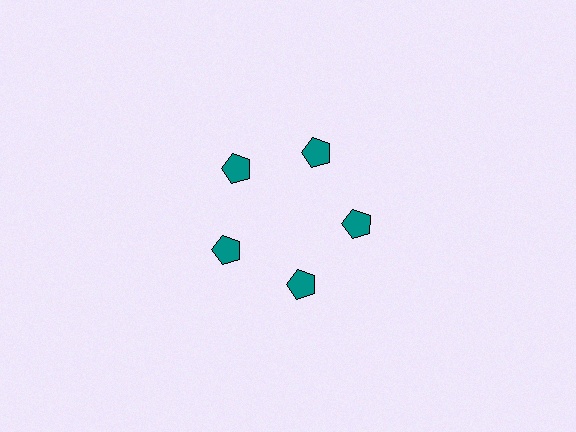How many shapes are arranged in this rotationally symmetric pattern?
There are 5 shapes, arranged in 5 groups of 1.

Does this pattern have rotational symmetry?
Yes, this pattern has 5-fold rotational symmetry. It looks the same after rotating 72 degrees around the center.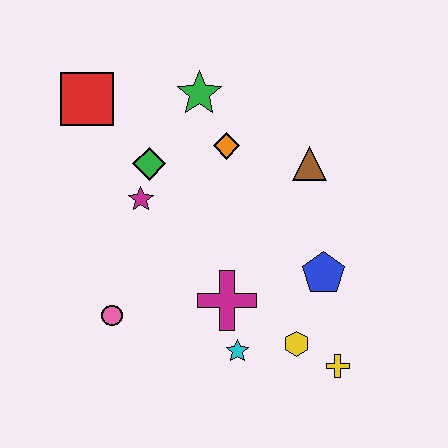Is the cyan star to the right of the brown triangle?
No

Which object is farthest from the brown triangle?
The pink circle is farthest from the brown triangle.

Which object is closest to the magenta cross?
The cyan star is closest to the magenta cross.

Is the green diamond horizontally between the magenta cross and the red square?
Yes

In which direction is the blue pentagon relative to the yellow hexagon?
The blue pentagon is above the yellow hexagon.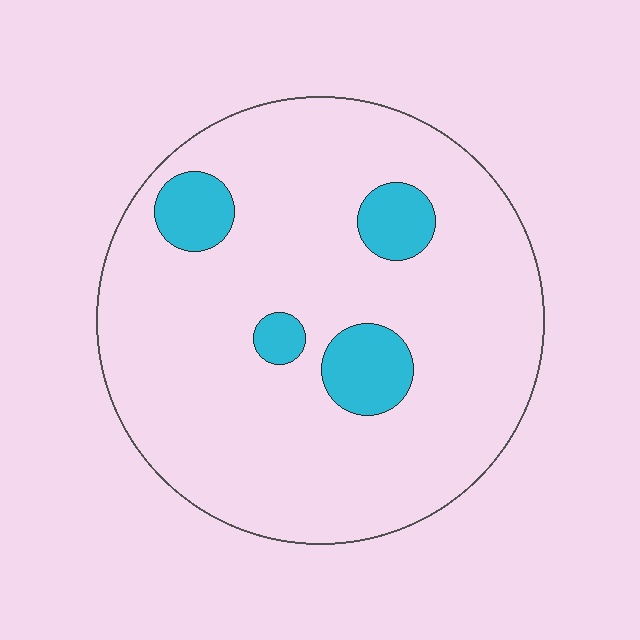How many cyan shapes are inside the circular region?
4.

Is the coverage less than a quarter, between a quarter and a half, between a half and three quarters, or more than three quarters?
Less than a quarter.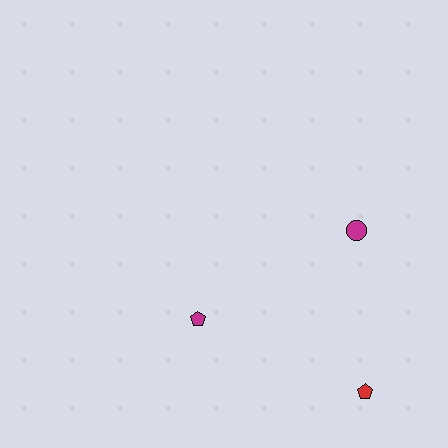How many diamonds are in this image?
There are no diamonds.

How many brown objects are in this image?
There are no brown objects.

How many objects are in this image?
There are 3 objects.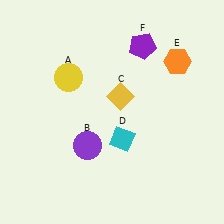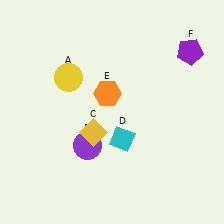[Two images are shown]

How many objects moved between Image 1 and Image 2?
3 objects moved between the two images.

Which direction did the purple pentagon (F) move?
The purple pentagon (F) moved right.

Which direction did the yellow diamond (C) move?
The yellow diamond (C) moved down.